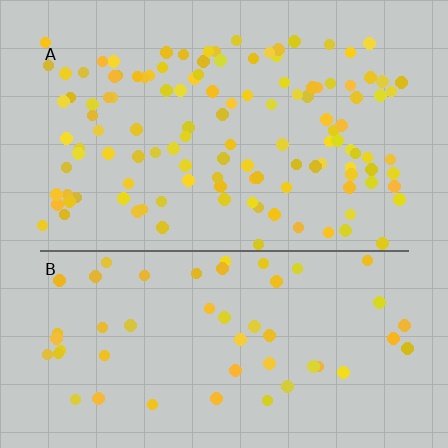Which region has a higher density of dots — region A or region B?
A (the top).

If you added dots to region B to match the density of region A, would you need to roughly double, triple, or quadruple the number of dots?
Approximately double.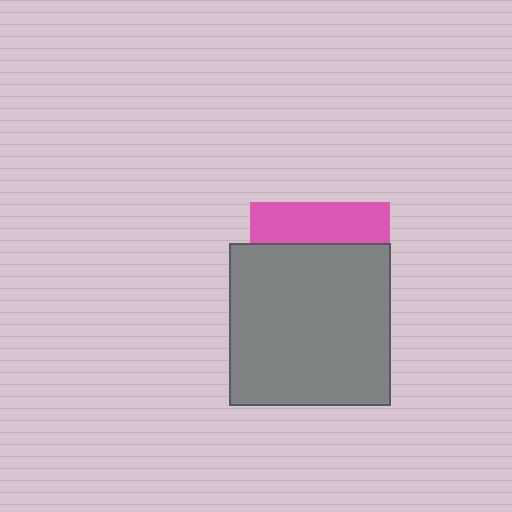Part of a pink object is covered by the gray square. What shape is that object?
It is a square.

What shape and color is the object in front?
The object in front is a gray square.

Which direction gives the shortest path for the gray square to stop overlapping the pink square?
Moving down gives the shortest separation.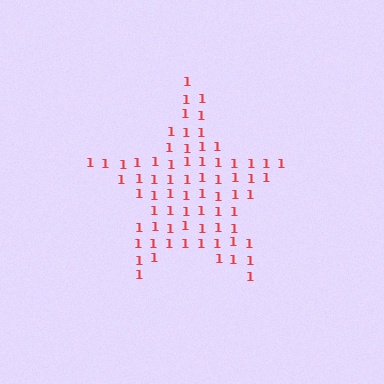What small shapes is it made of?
It is made of small digit 1's.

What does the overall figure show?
The overall figure shows a star.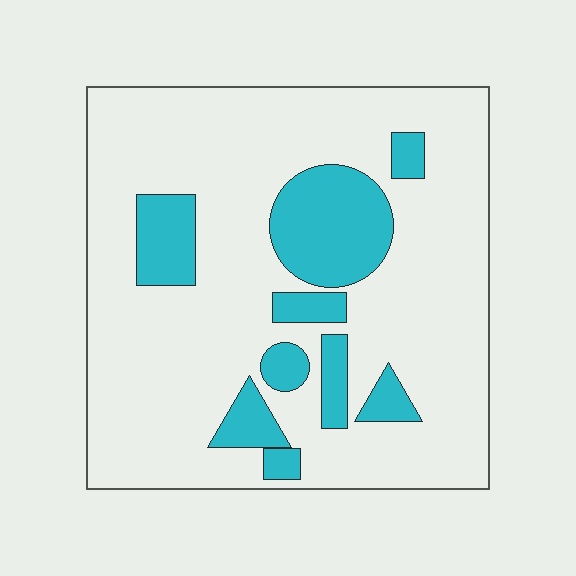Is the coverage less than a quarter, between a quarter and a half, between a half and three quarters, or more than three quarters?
Less than a quarter.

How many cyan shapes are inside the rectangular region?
9.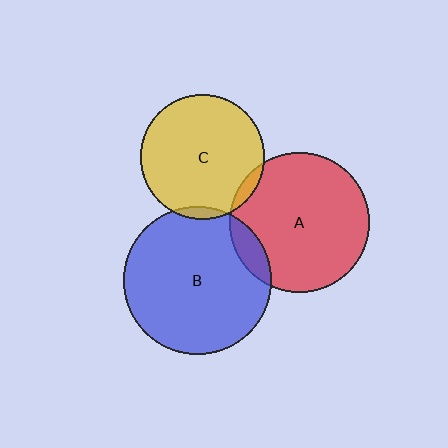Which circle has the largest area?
Circle B (blue).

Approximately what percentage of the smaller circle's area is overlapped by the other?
Approximately 5%.